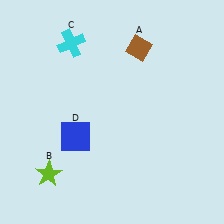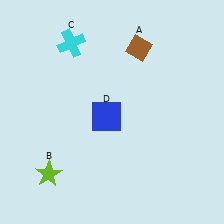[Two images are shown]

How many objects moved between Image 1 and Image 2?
1 object moved between the two images.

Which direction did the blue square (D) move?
The blue square (D) moved right.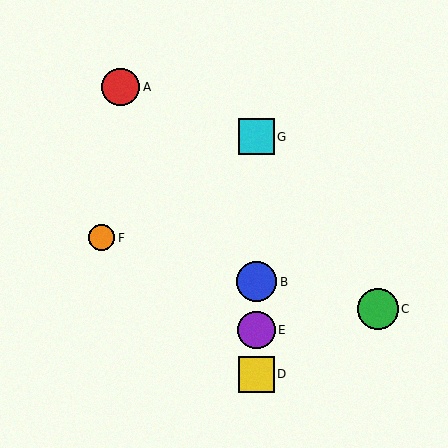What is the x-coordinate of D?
Object D is at x≈256.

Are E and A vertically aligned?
No, E is at x≈256 and A is at x≈121.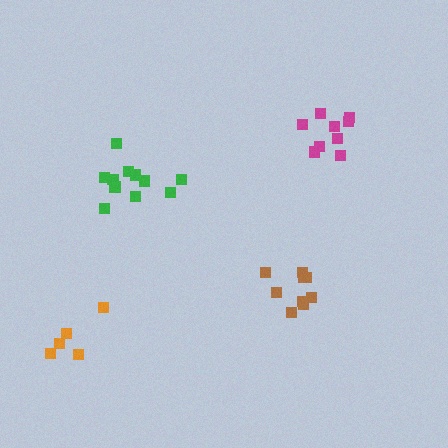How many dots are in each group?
Group 1: 5 dots, Group 2: 9 dots, Group 3: 9 dots, Group 4: 11 dots (34 total).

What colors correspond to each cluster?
The clusters are colored: orange, brown, magenta, green.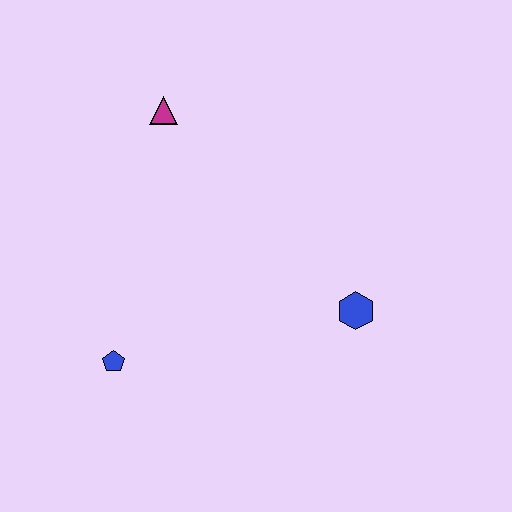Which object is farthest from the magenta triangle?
The blue hexagon is farthest from the magenta triangle.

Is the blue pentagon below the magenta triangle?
Yes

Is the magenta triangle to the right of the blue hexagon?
No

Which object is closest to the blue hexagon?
The blue pentagon is closest to the blue hexagon.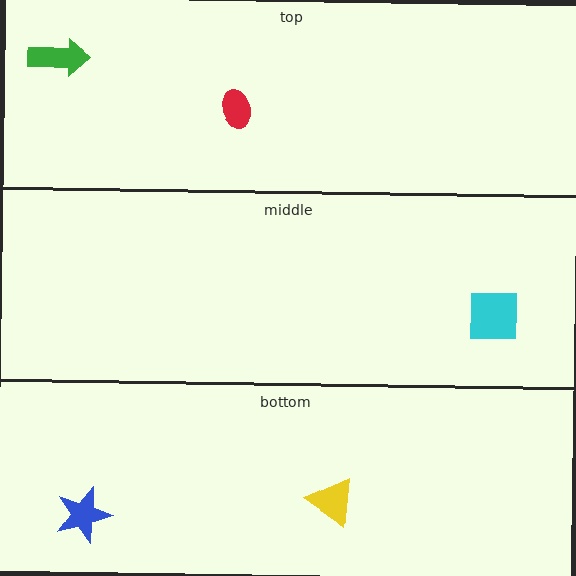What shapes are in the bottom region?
The yellow triangle, the blue star.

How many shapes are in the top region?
2.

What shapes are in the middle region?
The cyan square.